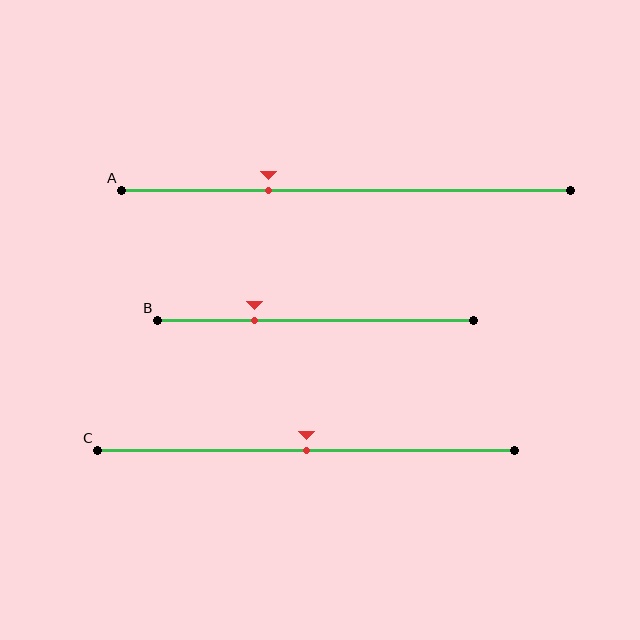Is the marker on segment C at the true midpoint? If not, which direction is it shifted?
Yes, the marker on segment C is at the true midpoint.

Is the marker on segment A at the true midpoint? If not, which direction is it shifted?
No, the marker on segment A is shifted to the left by about 17% of the segment length.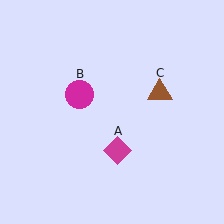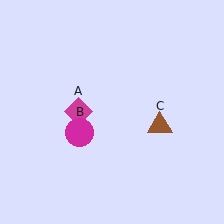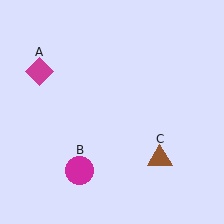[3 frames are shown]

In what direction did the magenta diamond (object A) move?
The magenta diamond (object A) moved up and to the left.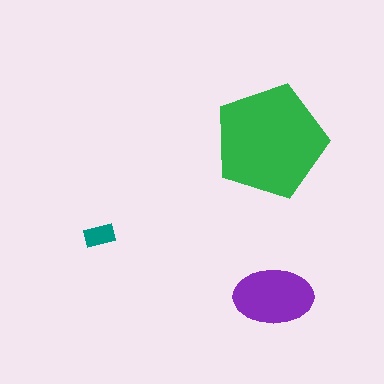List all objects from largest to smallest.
The green pentagon, the purple ellipse, the teal rectangle.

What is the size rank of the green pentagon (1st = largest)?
1st.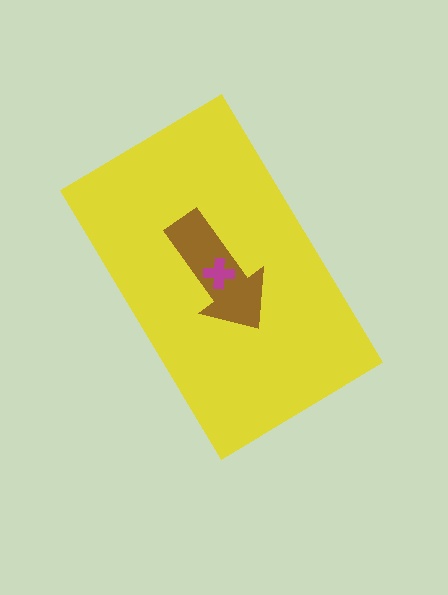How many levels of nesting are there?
3.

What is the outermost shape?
The yellow rectangle.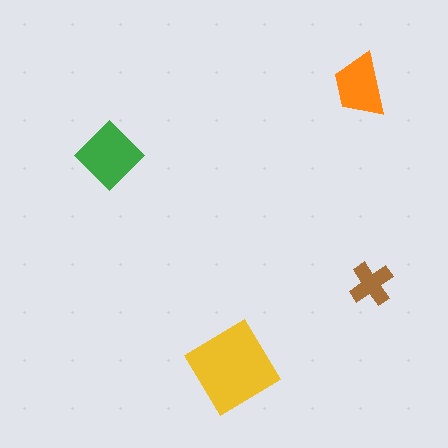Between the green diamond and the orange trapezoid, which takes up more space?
The green diamond.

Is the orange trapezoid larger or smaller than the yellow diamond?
Smaller.